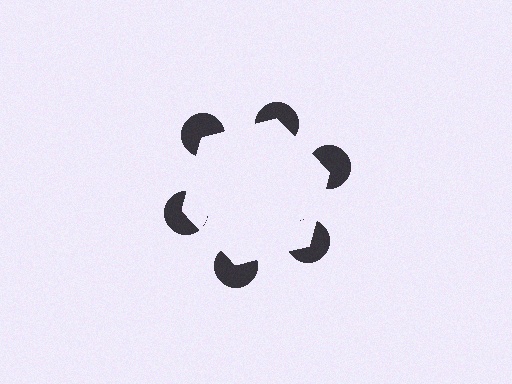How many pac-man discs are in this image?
There are 6 — one at each vertex of the illusory hexagon.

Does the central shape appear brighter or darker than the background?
It typically appears slightly brighter than the background, even though no actual brightness change is drawn.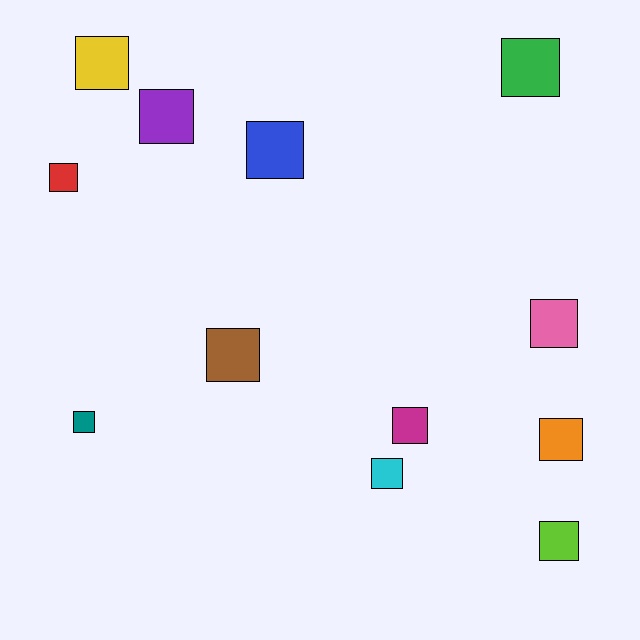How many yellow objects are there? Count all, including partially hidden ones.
There is 1 yellow object.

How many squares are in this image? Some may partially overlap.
There are 12 squares.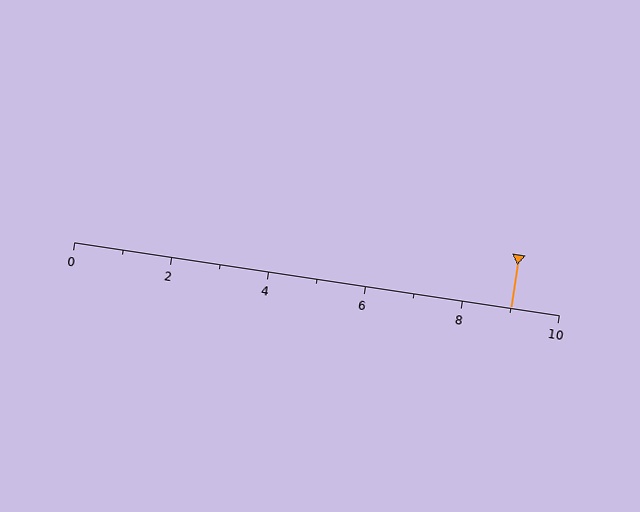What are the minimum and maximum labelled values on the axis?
The axis runs from 0 to 10.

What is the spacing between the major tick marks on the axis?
The major ticks are spaced 2 apart.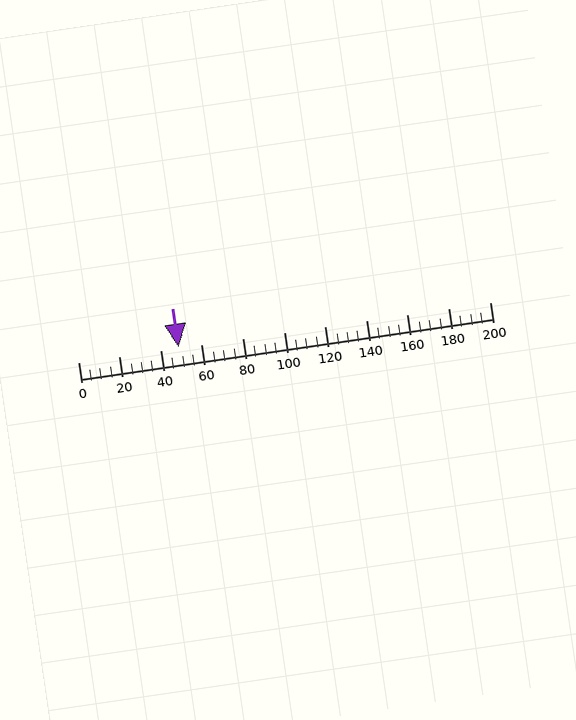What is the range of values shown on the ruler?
The ruler shows values from 0 to 200.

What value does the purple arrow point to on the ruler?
The purple arrow points to approximately 49.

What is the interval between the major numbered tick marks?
The major tick marks are spaced 20 units apart.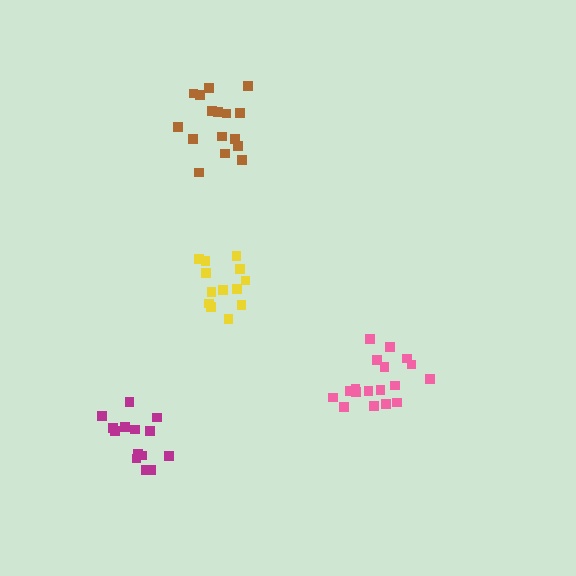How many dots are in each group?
Group 1: 18 dots, Group 2: 16 dots, Group 3: 14 dots, Group 4: 13 dots (61 total).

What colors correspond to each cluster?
The clusters are colored: pink, brown, magenta, yellow.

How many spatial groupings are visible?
There are 4 spatial groupings.